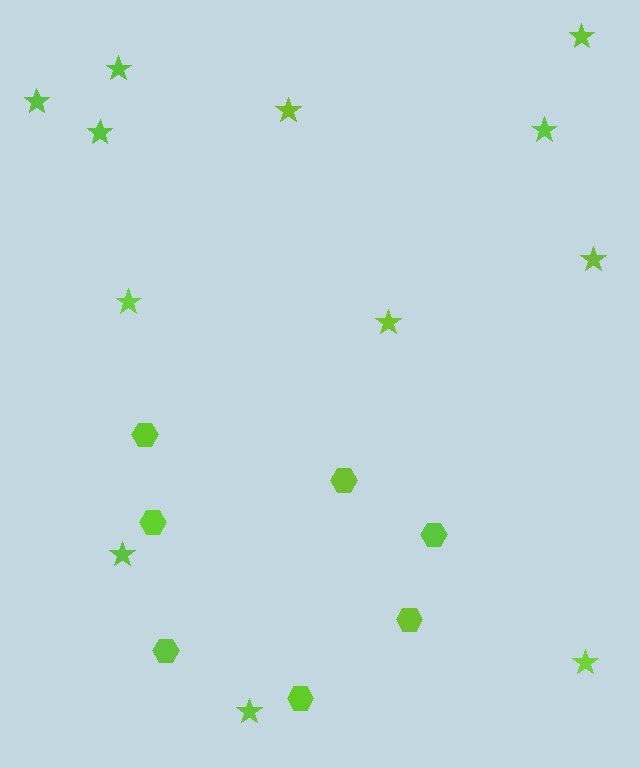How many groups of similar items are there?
There are 2 groups: one group of hexagons (7) and one group of stars (12).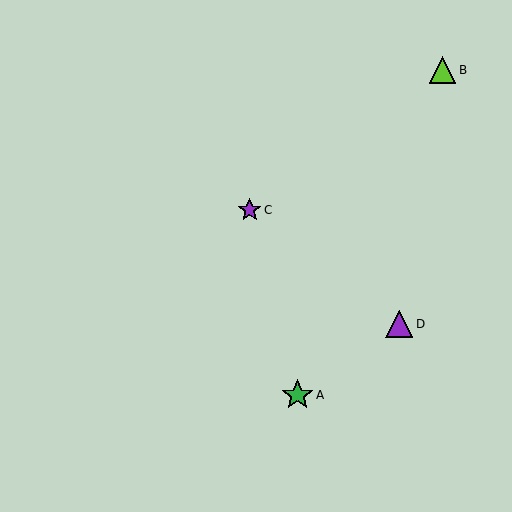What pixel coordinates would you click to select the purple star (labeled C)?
Click at (250, 210) to select the purple star C.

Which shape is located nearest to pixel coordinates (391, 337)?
The purple triangle (labeled D) at (399, 324) is nearest to that location.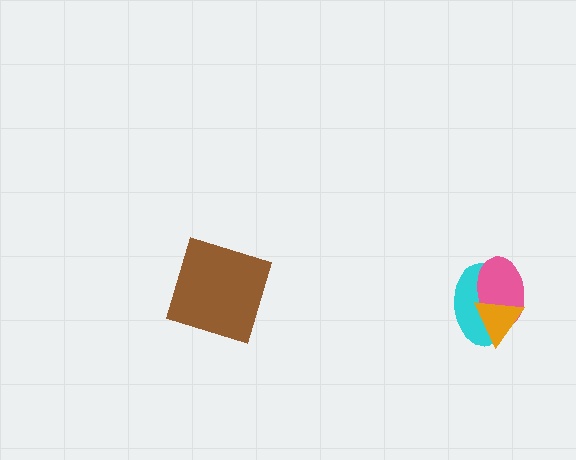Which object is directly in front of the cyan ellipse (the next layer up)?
The pink ellipse is directly in front of the cyan ellipse.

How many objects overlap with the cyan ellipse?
2 objects overlap with the cyan ellipse.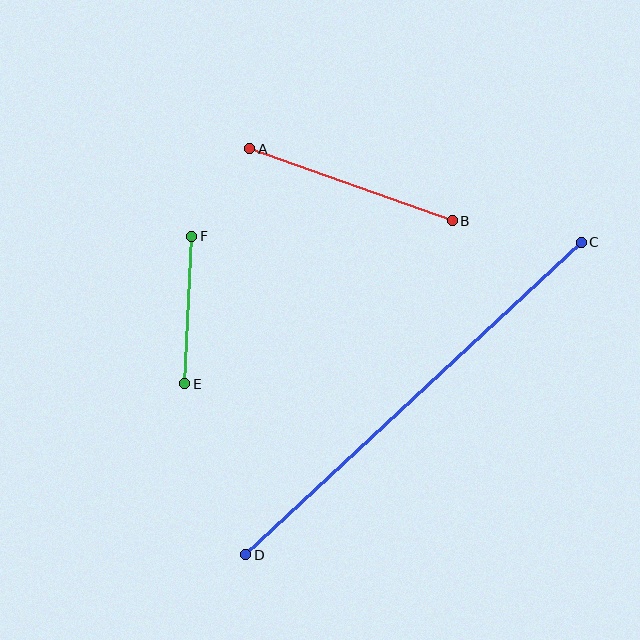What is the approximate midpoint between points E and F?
The midpoint is at approximately (188, 310) pixels.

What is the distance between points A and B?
The distance is approximately 215 pixels.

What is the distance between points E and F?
The distance is approximately 148 pixels.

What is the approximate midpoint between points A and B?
The midpoint is at approximately (351, 185) pixels.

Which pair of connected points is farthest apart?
Points C and D are farthest apart.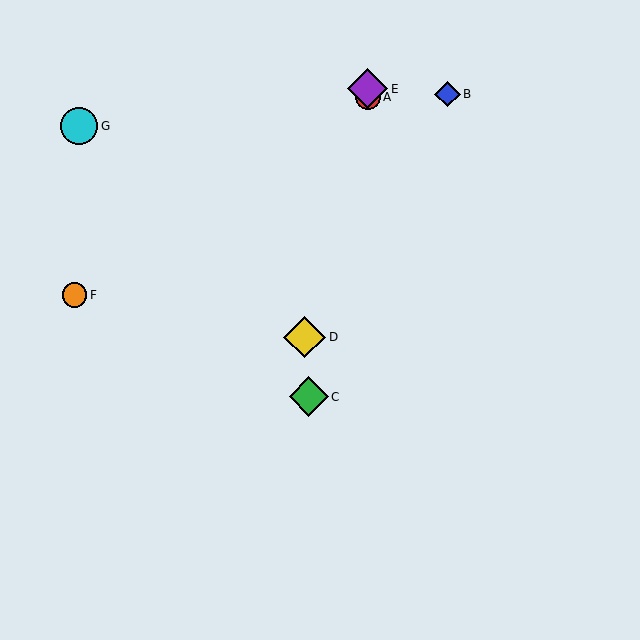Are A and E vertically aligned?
Yes, both are at x≈368.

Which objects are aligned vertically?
Objects A, E are aligned vertically.